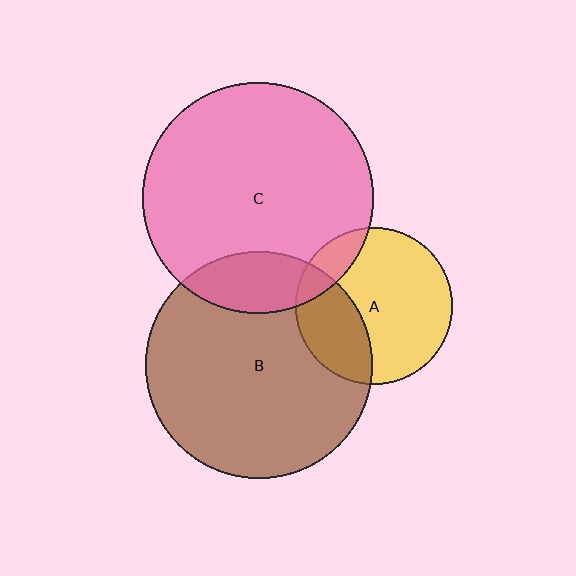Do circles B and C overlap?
Yes.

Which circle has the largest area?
Circle C (pink).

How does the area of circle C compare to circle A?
Approximately 2.2 times.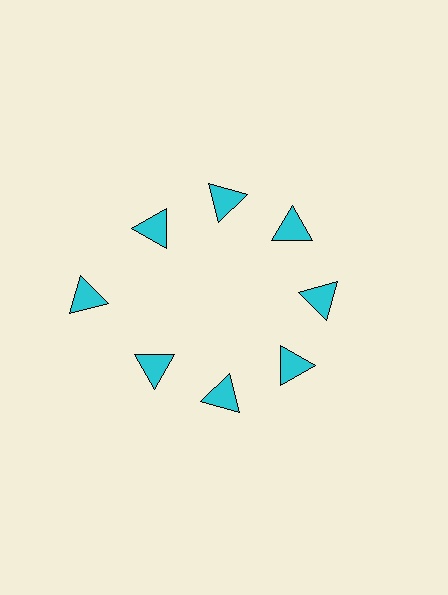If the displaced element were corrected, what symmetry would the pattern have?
It would have 8-fold rotational symmetry — the pattern would map onto itself every 45 degrees.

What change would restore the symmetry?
The symmetry would be restored by moving it inward, back onto the ring so that all 8 triangles sit at equal angles and equal distance from the center.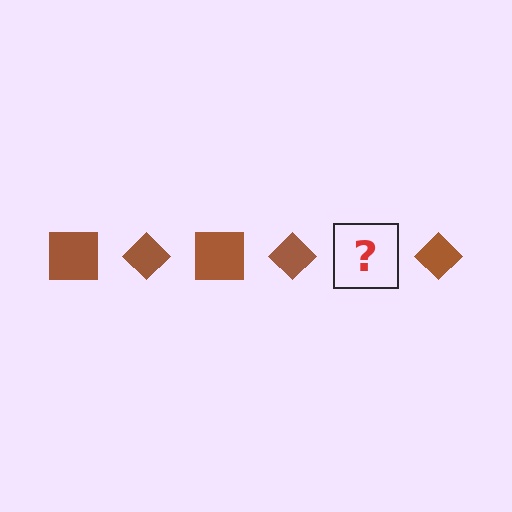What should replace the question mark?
The question mark should be replaced with a brown square.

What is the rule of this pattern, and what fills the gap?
The rule is that the pattern cycles through square, diamond shapes in brown. The gap should be filled with a brown square.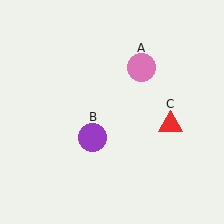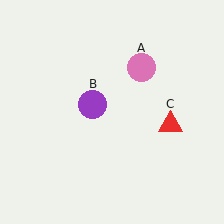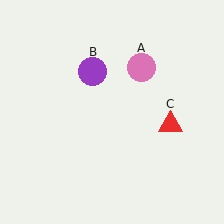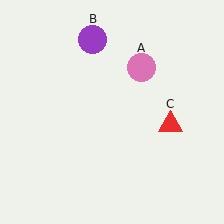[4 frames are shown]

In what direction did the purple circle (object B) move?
The purple circle (object B) moved up.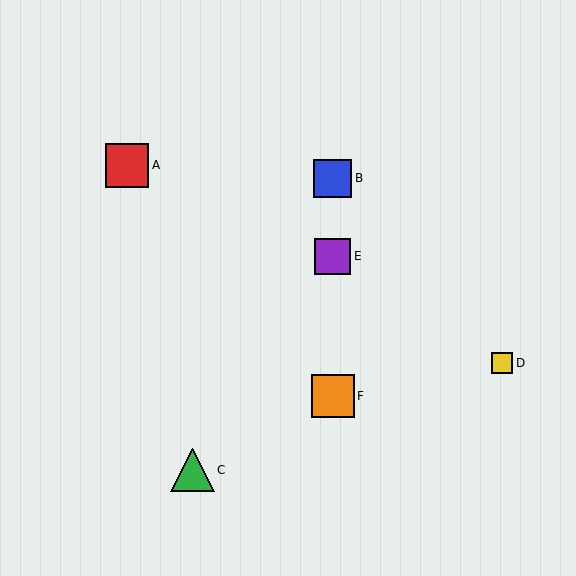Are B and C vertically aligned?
No, B is at x≈333 and C is at x≈192.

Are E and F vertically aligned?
Yes, both are at x≈333.